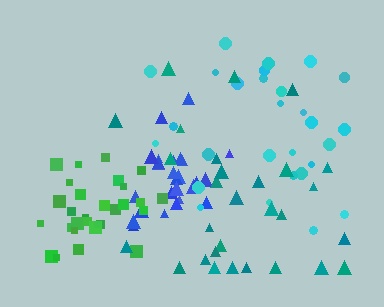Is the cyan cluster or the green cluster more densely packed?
Green.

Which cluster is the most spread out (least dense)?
Teal.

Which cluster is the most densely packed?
Blue.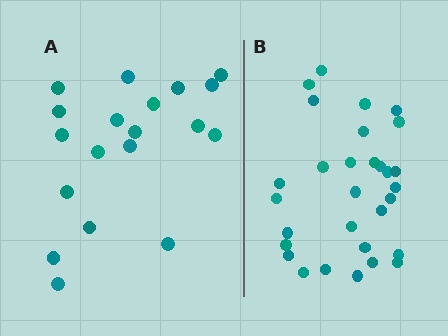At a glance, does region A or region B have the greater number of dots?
Region B (the right region) has more dots.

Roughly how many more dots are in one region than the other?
Region B has roughly 12 or so more dots than region A.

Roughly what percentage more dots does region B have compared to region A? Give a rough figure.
About 60% more.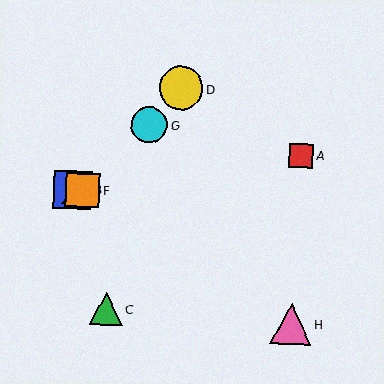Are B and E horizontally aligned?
Yes, both are at y≈190.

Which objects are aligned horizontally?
Objects B, E, F are aligned horizontally.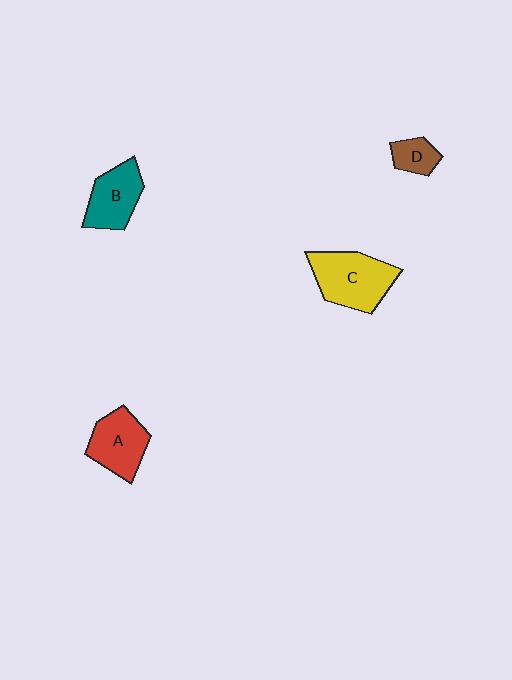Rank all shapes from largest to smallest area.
From largest to smallest: C (yellow), A (red), B (teal), D (brown).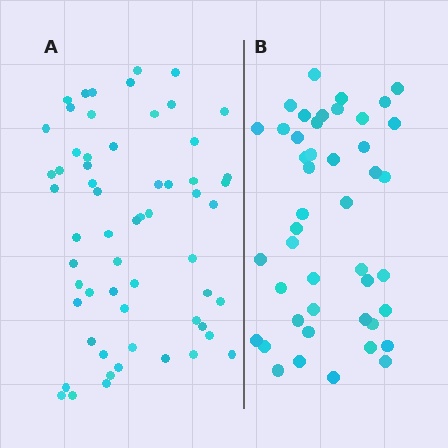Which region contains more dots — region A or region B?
Region A (the left region) has more dots.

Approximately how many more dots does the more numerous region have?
Region A has approximately 15 more dots than region B.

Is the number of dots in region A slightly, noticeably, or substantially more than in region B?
Region A has noticeably more, but not dramatically so. The ratio is roughly 1.3 to 1.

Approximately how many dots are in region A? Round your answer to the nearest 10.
About 60 dots.